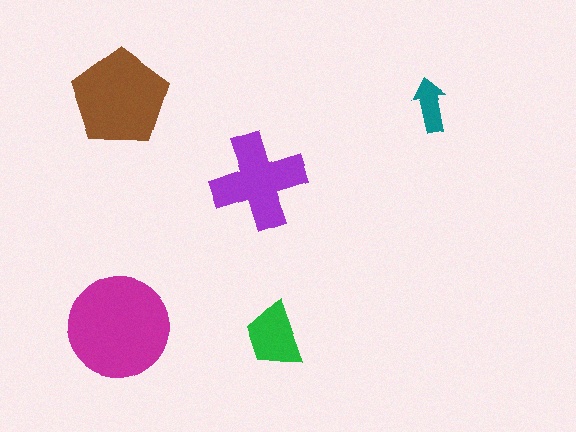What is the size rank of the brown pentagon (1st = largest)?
2nd.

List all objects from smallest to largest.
The teal arrow, the green trapezoid, the purple cross, the brown pentagon, the magenta circle.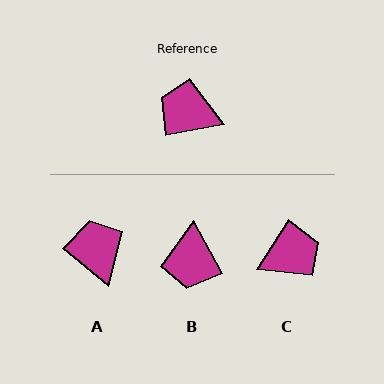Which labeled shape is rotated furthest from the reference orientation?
C, about 133 degrees away.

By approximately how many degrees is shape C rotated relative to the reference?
Approximately 133 degrees clockwise.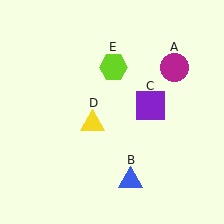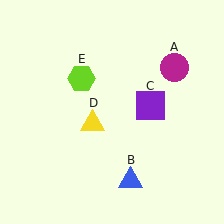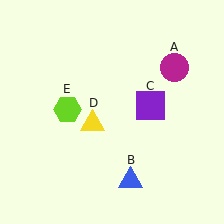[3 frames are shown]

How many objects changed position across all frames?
1 object changed position: lime hexagon (object E).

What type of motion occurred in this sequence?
The lime hexagon (object E) rotated counterclockwise around the center of the scene.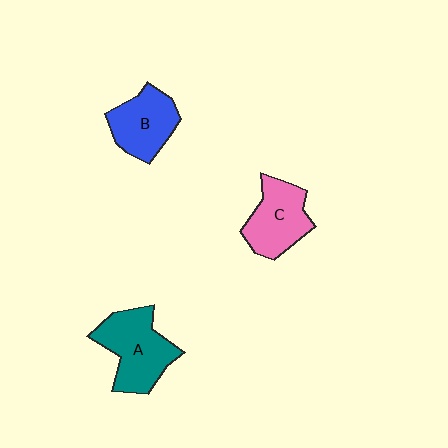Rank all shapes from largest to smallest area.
From largest to smallest: A (teal), C (pink), B (blue).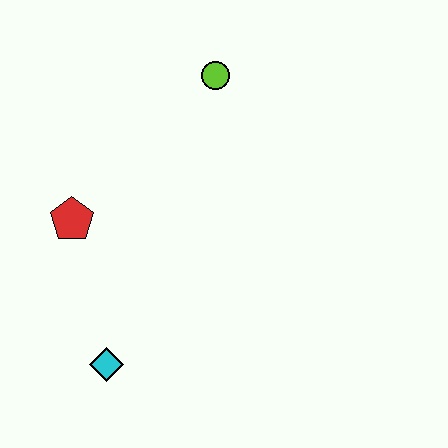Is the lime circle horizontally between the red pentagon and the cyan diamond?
No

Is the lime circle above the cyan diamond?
Yes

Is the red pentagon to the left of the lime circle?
Yes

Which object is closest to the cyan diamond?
The red pentagon is closest to the cyan diamond.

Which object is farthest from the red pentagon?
The lime circle is farthest from the red pentagon.